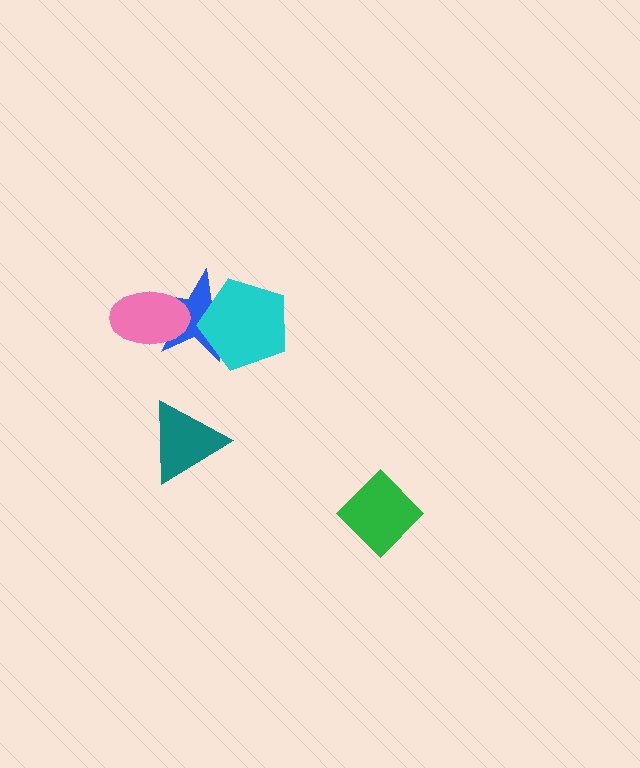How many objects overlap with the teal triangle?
0 objects overlap with the teal triangle.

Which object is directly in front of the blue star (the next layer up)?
The pink ellipse is directly in front of the blue star.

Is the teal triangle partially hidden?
No, no other shape covers it.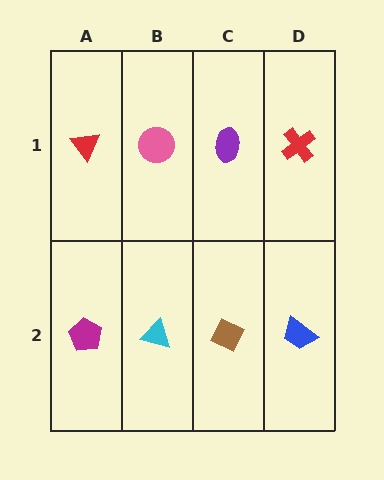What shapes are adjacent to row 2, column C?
A purple ellipse (row 1, column C), a cyan triangle (row 2, column B), a blue trapezoid (row 2, column D).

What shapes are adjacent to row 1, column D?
A blue trapezoid (row 2, column D), a purple ellipse (row 1, column C).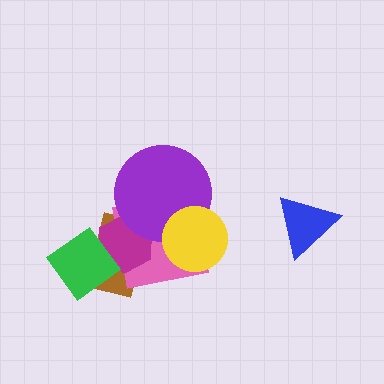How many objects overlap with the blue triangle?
0 objects overlap with the blue triangle.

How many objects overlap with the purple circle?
4 objects overlap with the purple circle.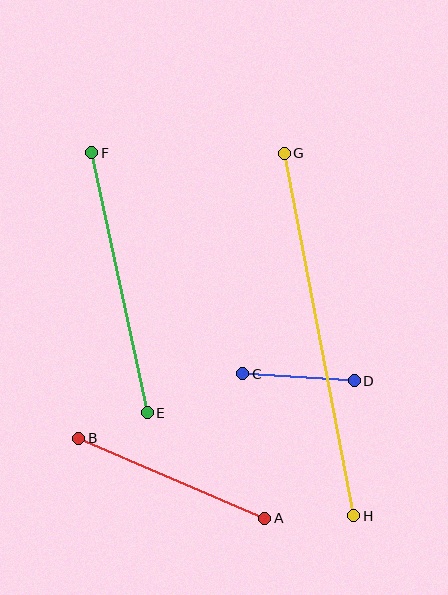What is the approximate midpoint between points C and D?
The midpoint is at approximately (298, 377) pixels.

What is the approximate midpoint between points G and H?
The midpoint is at approximately (319, 334) pixels.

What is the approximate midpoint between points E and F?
The midpoint is at approximately (120, 283) pixels.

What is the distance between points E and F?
The distance is approximately 266 pixels.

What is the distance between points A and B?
The distance is approximately 202 pixels.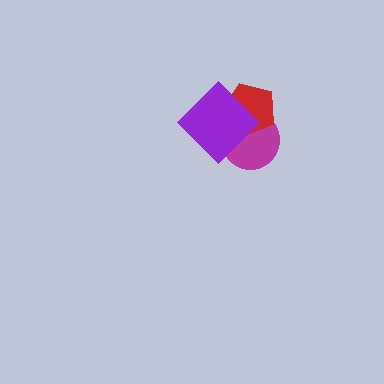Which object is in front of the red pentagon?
The purple diamond is in front of the red pentagon.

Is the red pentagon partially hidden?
Yes, it is partially covered by another shape.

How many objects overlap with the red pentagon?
2 objects overlap with the red pentagon.